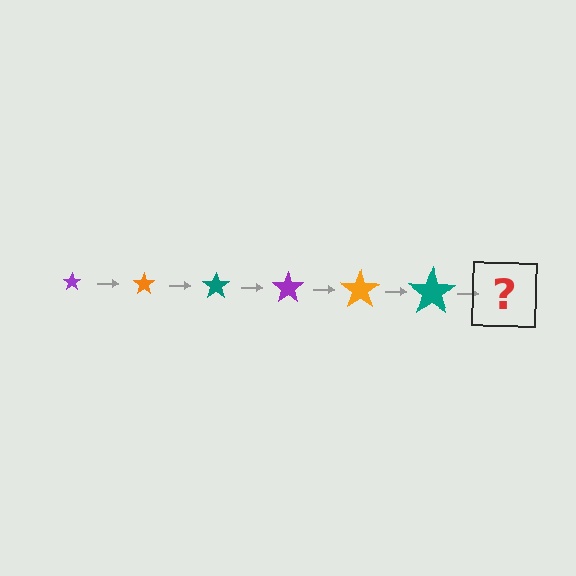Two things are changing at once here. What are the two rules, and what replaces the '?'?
The two rules are that the star grows larger each step and the color cycles through purple, orange, and teal. The '?' should be a purple star, larger than the previous one.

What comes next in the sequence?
The next element should be a purple star, larger than the previous one.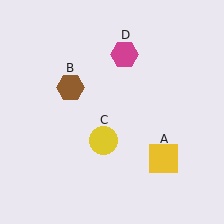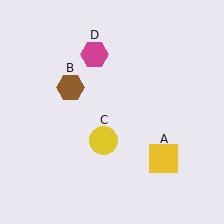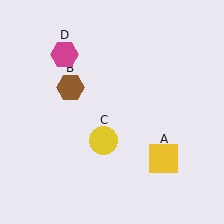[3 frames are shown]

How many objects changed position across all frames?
1 object changed position: magenta hexagon (object D).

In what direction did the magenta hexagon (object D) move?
The magenta hexagon (object D) moved left.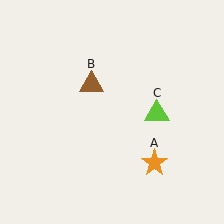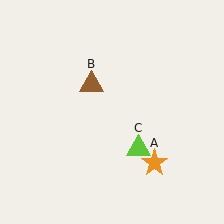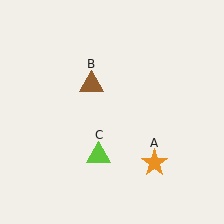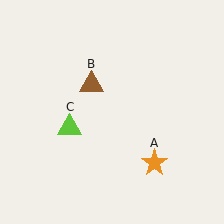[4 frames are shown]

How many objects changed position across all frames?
1 object changed position: lime triangle (object C).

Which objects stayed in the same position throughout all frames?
Orange star (object A) and brown triangle (object B) remained stationary.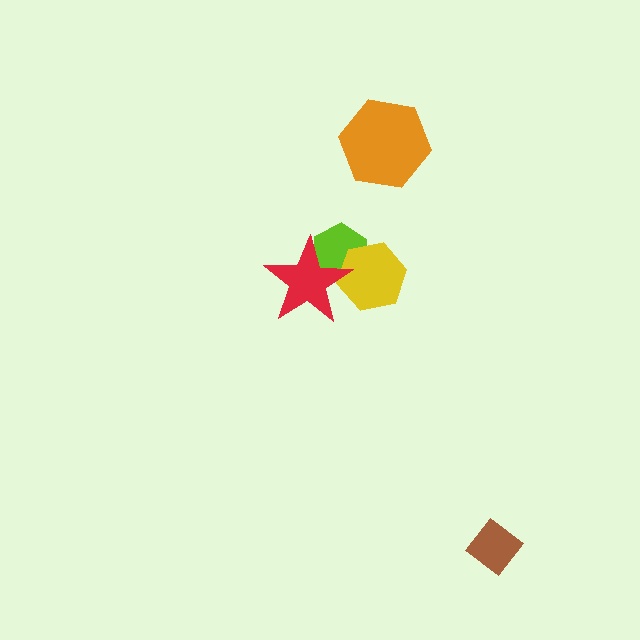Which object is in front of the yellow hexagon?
The red star is in front of the yellow hexagon.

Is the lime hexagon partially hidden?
Yes, it is partially covered by another shape.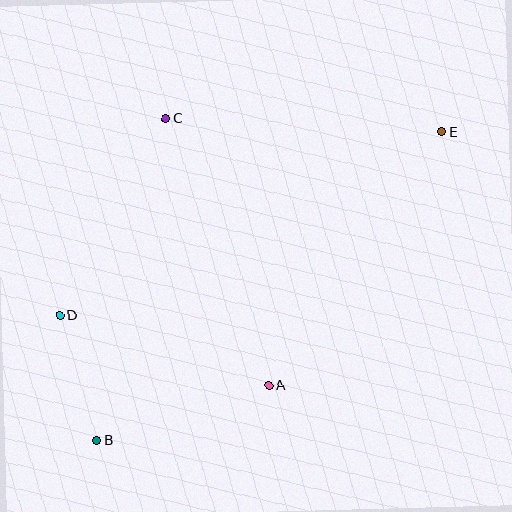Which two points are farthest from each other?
Points B and E are farthest from each other.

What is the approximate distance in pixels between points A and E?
The distance between A and E is approximately 307 pixels.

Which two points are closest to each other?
Points B and D are closest to each other.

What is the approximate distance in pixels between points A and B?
The distance between A and B is approximately 181 pixels.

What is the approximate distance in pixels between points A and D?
The distance between A and D is approximately 220 pixels.